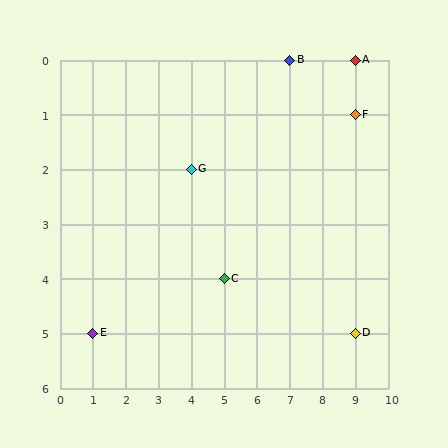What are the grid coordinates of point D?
Point D is at grid coordinates (9, 5).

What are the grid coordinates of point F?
Point F is at grid coordinates (9, 1).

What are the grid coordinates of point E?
Point E is at grid coordinates (1, 5).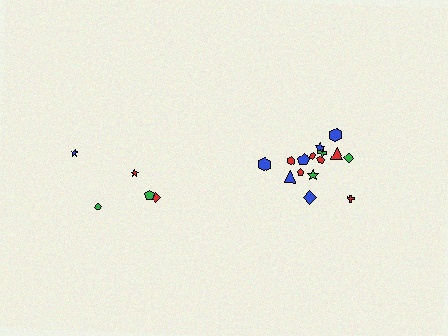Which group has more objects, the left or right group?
The right group.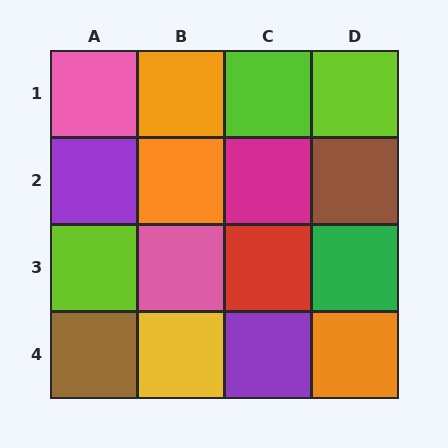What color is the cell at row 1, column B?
Orange.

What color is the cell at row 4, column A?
Brown.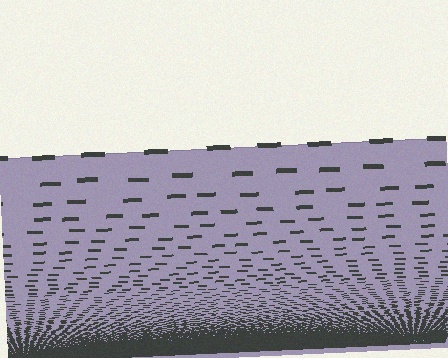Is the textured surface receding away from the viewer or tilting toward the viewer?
The surface appears to tilt toward the viewer. Texture elements get larger and sparser toward the top.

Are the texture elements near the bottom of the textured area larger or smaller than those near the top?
Smaller. The gradient is inverted — elements near the bottom are smaller and denser.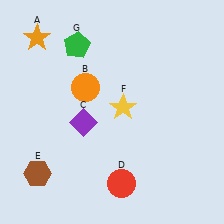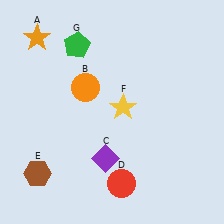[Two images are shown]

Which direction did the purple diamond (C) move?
The purple diamond (C) moved down.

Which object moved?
The purple diamond (C) moved down.